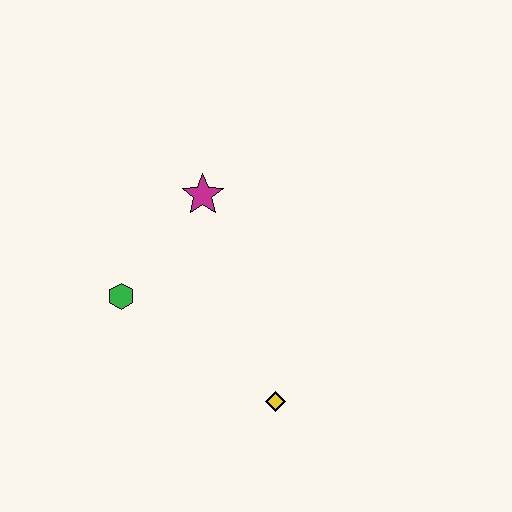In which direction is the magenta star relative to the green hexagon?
The magenta star is above the green hexagon.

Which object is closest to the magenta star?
The green hexagon is closest to the magenta star.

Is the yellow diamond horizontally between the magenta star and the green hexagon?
No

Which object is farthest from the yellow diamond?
The magenta star is farthest from the yellow diamond.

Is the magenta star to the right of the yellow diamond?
No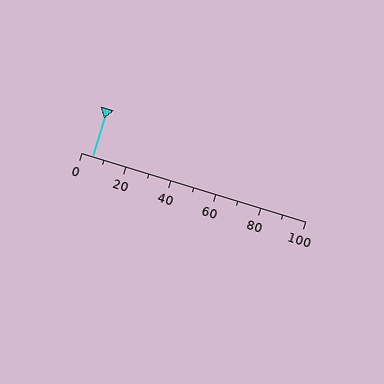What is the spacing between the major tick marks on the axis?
The major ticks are spaced 20 apart.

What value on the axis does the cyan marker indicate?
The marker indicates approximately 5.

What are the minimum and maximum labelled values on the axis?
The axis runs from 0 to 100.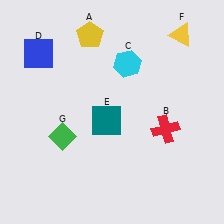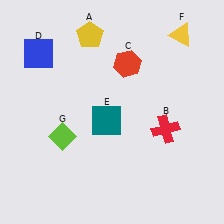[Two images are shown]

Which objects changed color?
C changed from cyan to red. G changed from green to lime.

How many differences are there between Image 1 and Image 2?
There are 2 differences between the two images.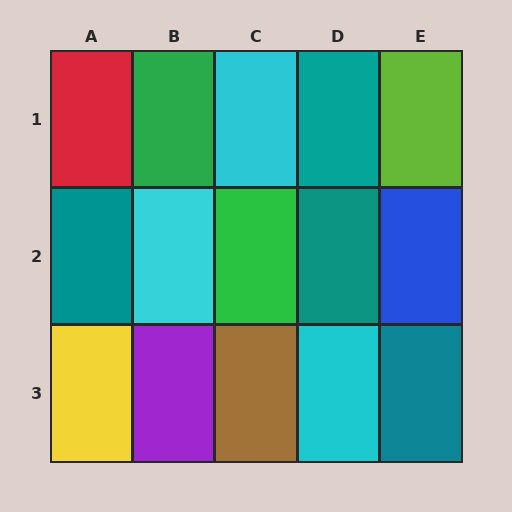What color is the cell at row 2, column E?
Blue.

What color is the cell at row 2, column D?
Teal.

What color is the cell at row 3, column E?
Teal.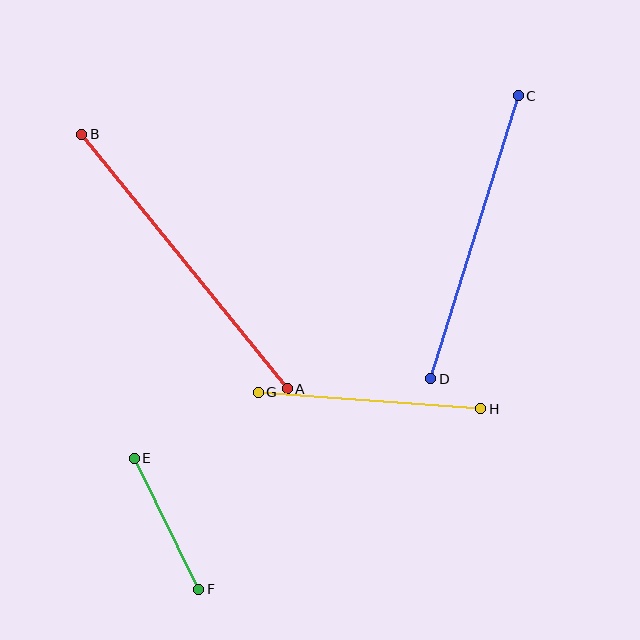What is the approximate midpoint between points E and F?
The midpoint is at approximately (167, 524) pixels.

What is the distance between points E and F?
The distance is approximately 146 pixels.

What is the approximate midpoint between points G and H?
The midpoint is at approximately (369, 400) pixels.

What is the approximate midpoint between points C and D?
The midpoint is at approximately (475, 237) pixels.